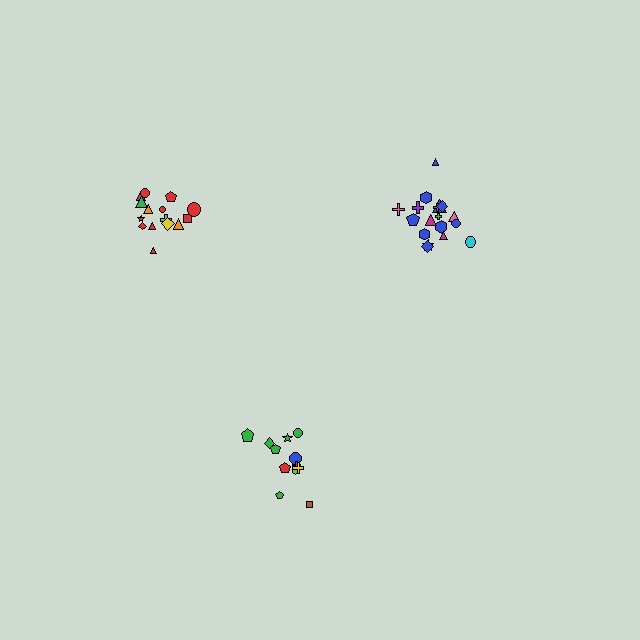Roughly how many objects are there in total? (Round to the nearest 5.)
Roughly 45 objects in total.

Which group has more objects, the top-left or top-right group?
The top-right group.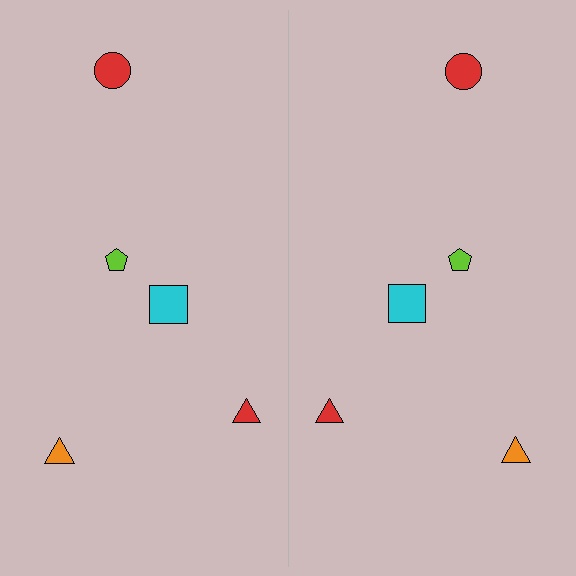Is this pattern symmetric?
Yes, this pattern has bilateral (reflection) symmetry.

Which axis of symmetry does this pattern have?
The pattern has a vertical axis of symmetry running through the center of the image.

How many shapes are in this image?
There are 10 shapes in this image.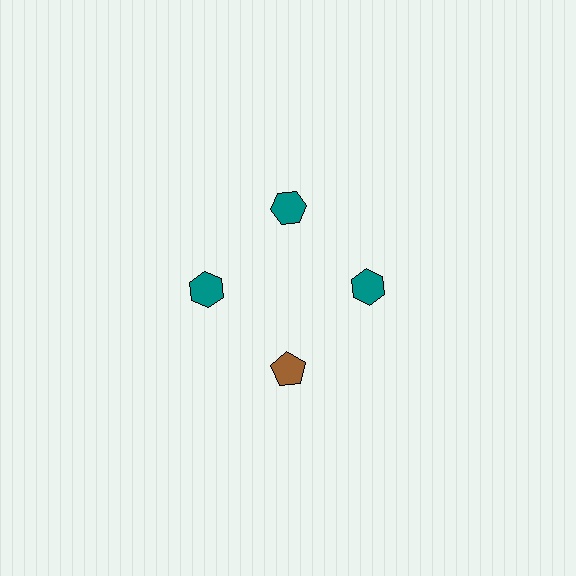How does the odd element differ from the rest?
It differs in both color (brown instead of teal) and shape (pentagon instead of hexagon).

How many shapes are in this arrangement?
There are 4 shapes arranged in a ring pattern.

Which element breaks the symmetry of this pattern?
The brown pentagon at roughly the 6 o'clock position breaks the symmetry. All other shapes are teal hexagons.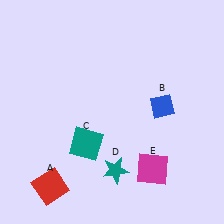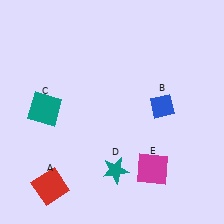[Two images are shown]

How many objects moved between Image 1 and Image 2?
1 object moved between the two images.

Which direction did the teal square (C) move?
The teal square (C) moved left.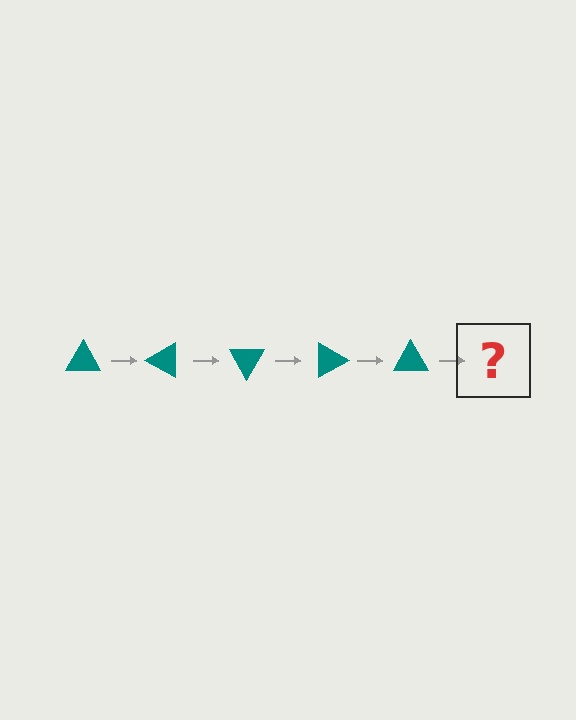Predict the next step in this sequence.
The next step is a teal triangle rotated 150 degrees.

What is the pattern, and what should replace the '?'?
The pattern is that the triangle rotates 30 degrees each step. The '?' should be a teal triangle rotated 150 degrees.